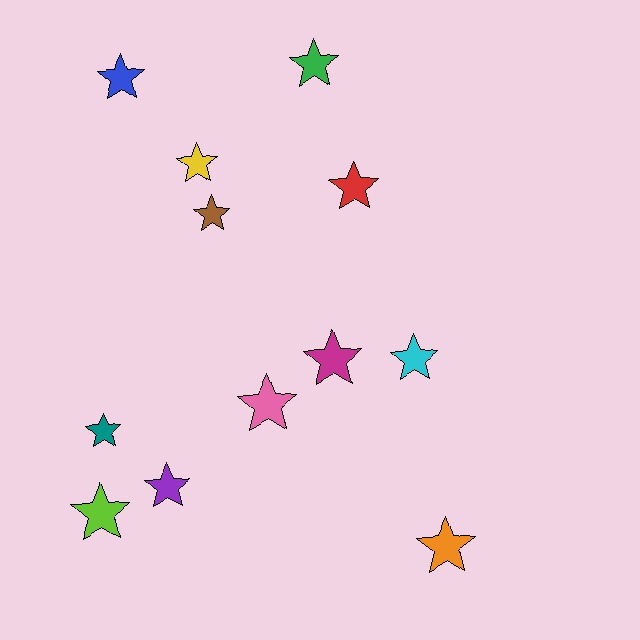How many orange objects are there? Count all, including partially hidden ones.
There is 1 orange object.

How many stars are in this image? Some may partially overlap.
There are 12 stars.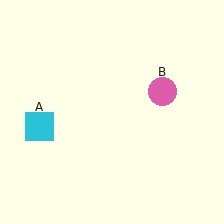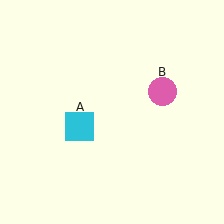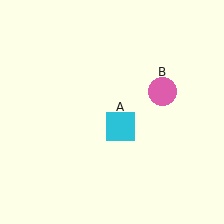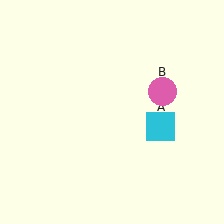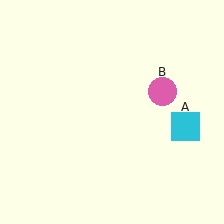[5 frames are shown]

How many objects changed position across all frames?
1 object changed position: cyan square (object A).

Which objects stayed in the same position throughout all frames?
Pink circle (object B) remained stationary.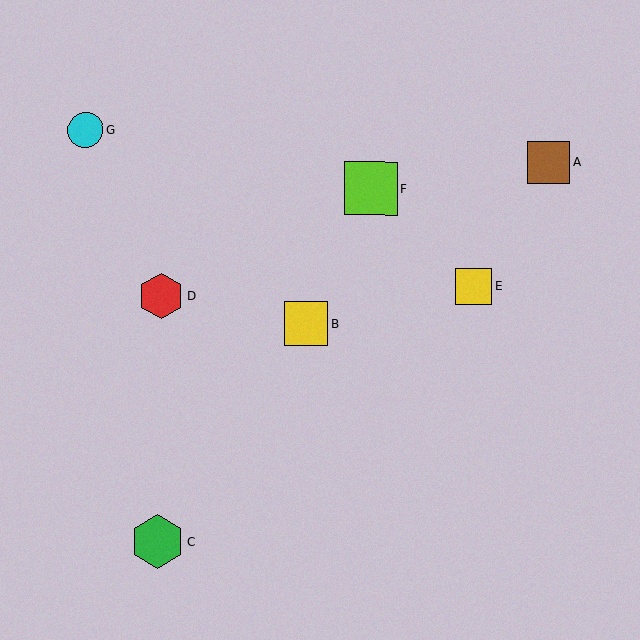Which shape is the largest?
The green hexagon (labeled C) is the largest.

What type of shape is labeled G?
Shape G is a cyan circle.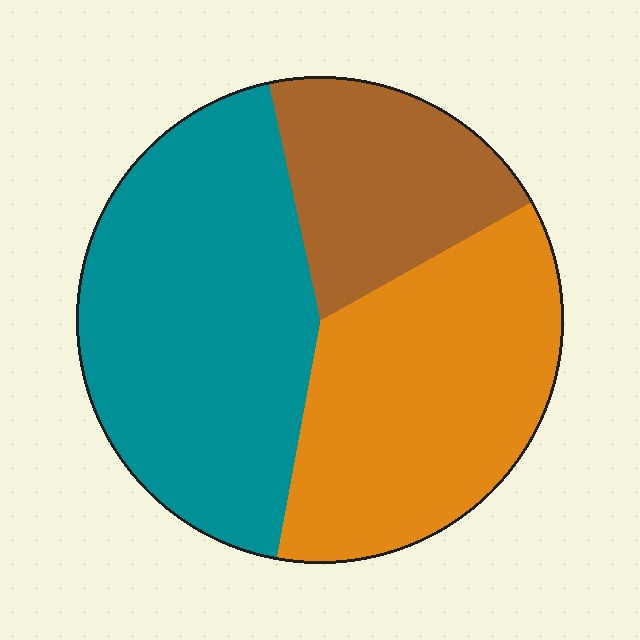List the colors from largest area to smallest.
From largest to smallest: teal, orange, brown.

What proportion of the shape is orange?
Orange takes up about three eighths (3/8) of the shape.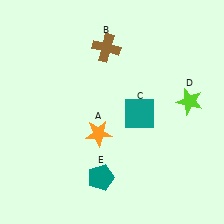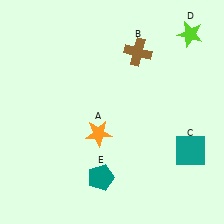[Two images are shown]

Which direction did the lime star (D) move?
The lime star (D) moved up.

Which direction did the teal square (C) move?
The teal square (C) moved right.